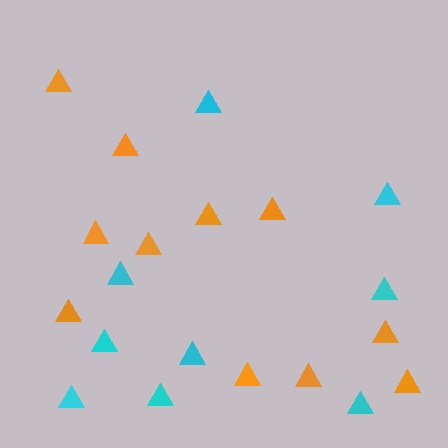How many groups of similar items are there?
There are 2 groups: one group of orange triangles (11) and one group of cyan triangles (9).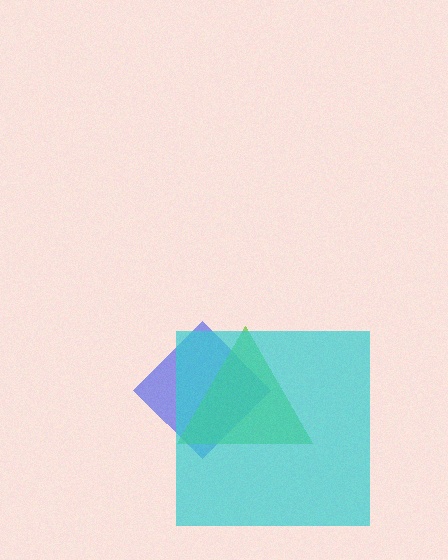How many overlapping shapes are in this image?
There are 3 overlapping shapes in the image.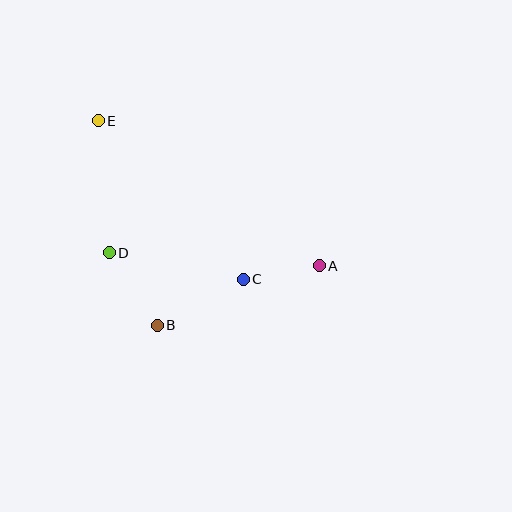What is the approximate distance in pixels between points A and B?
The distance between A and B is approximately 172 pixels.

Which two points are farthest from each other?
Points A and E are farthest from each other.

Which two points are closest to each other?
Points A and C are closest to each other.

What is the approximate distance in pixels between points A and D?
The distance between A and D is approximately 210 pixels.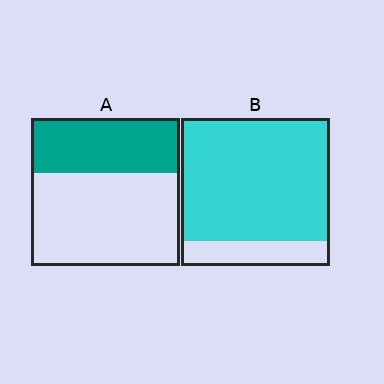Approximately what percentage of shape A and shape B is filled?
A is approximately 35% and B is approximately 85%.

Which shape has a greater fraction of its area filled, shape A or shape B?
Shape B.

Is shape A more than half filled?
No.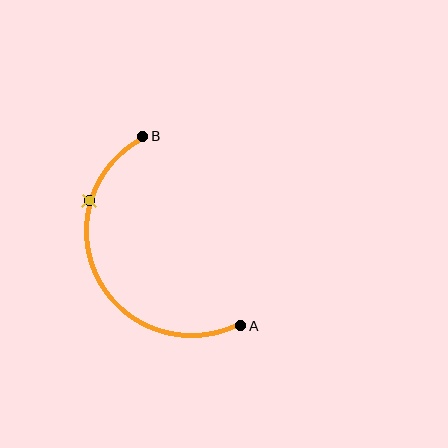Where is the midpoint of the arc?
The arc midpoint is the point on the curve farthest from the straight line joining A and B. It sits to the left of that line.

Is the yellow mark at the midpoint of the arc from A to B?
No. The yellow mark lies on the arc but is closer to endpoint B. The arc midpoint would be at the point on the curve equidistant along the arc from both A and B.